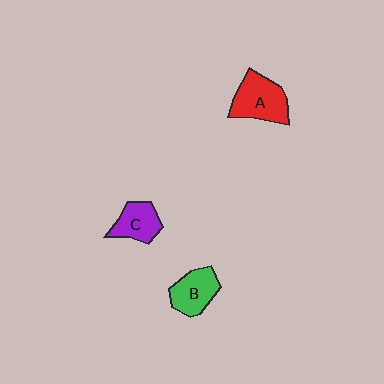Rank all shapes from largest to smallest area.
From largest to smallest: A (red), B (green), C (purple).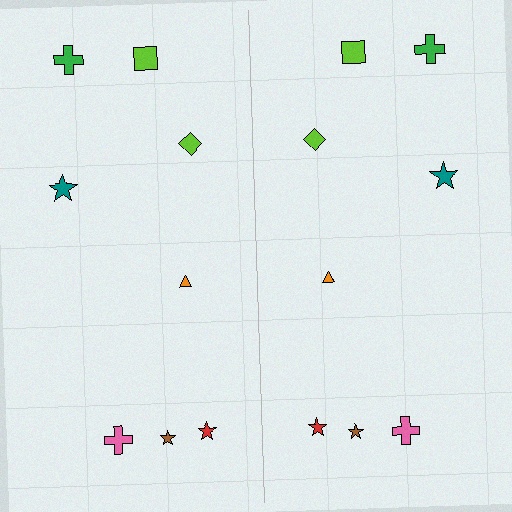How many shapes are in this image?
There are 16 shapes in this image.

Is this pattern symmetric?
Yes, this pattern has bilateral (reflection) symmetry.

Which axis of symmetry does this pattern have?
The pattern has a vertical axis of symmetry running through the center of the image.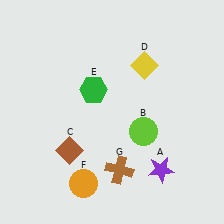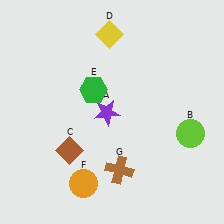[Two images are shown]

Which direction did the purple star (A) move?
The purple star (A) moved up.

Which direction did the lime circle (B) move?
The lime circle (B) moved right.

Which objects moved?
The objects that moved are: the purple star (A), the lime circle (B), the yellow diamond (D).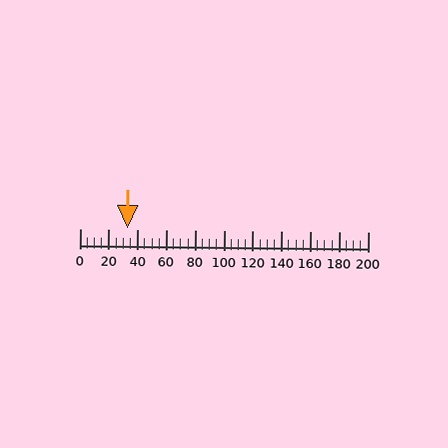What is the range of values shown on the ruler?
The ruler shows values from 0 to 200.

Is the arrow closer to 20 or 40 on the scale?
The arrow is closer to 40.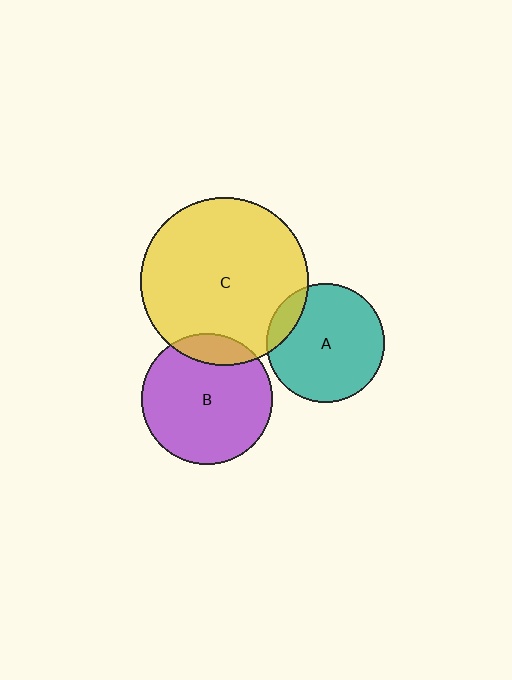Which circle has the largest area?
Circle C (yellow).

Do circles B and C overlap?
Yes.